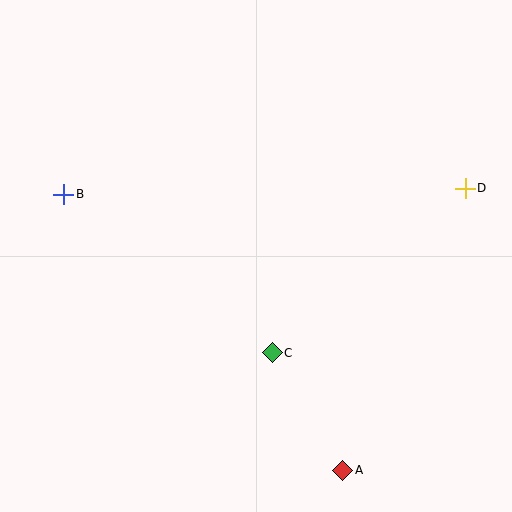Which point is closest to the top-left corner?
Point B is closest to the top-left corner.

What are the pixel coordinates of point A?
Point A is at (343, 470).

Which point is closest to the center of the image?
Point C at (272, 353) is closest to the center.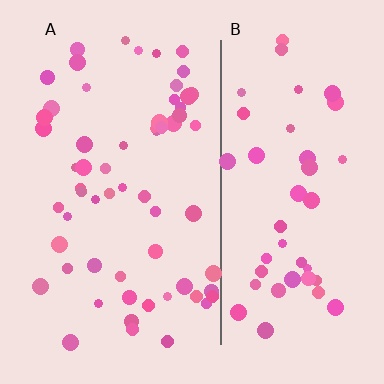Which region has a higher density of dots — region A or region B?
A (the left).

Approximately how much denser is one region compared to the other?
Approximately 1.4× — region A over region B.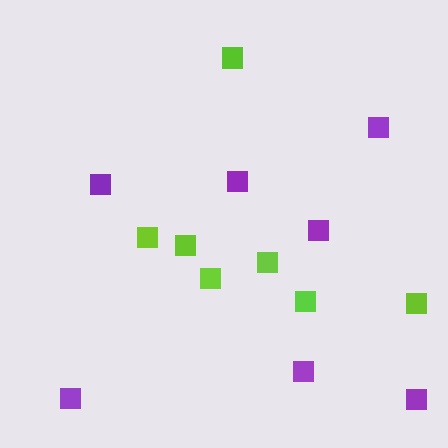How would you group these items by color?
There are 2 groups: one group of lime squares (7) and one group of purple squares (7).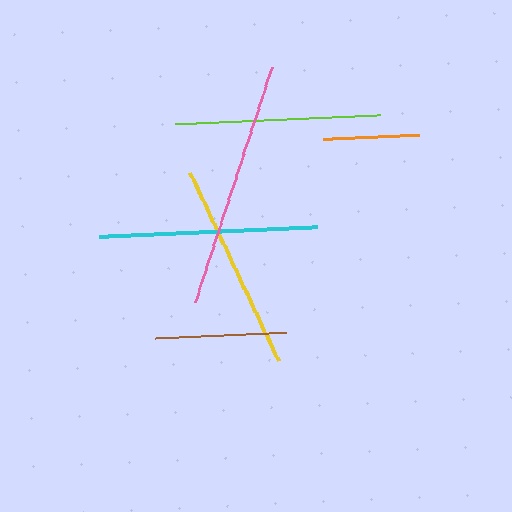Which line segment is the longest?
The pink line is the longest at approximately 246 pixels.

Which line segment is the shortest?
The orange line is the shortest at approximately 96 pixels.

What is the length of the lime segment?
The lime segment is approximately 206 pixels long.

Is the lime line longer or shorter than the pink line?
The pink line is longer than the lime line.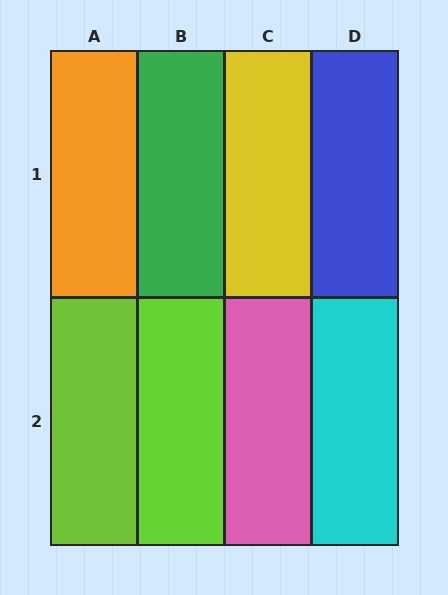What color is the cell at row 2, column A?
Lime.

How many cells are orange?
1 cell is orange.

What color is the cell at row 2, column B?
Lime.